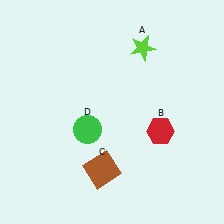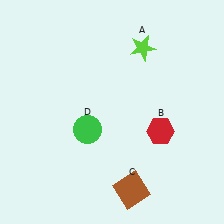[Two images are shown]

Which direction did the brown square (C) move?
The brown square (C) moved right.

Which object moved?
The brown square (C) moved right.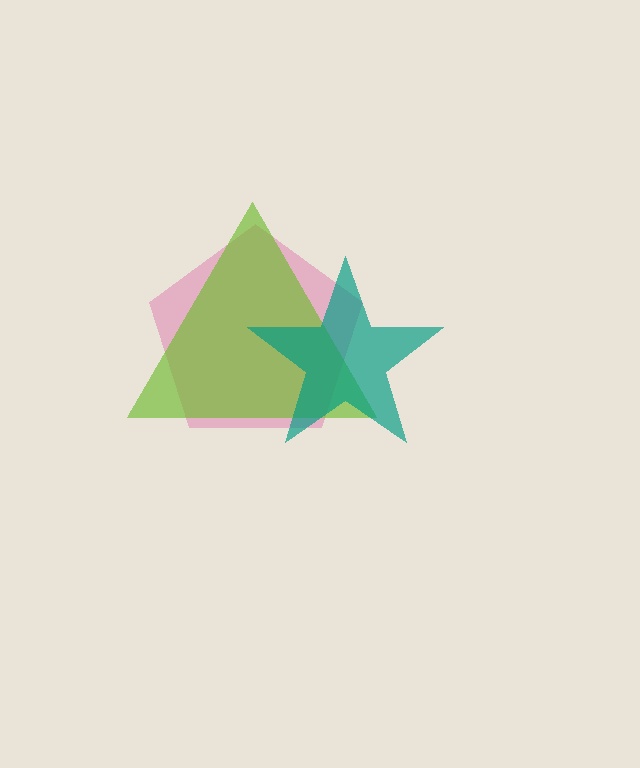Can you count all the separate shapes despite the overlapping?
Yes, there are 3 separate shapes.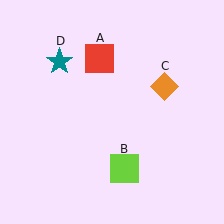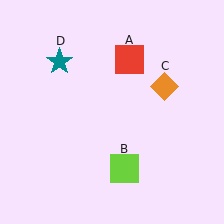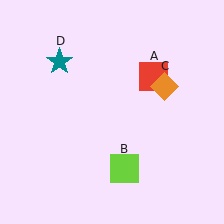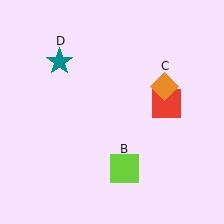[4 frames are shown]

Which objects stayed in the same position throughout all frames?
Lime square (object B) and orange diamond (object C) and teal star (object D) remained stationary.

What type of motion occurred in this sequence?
The red square (object A) rotated clockwise around the center of the scene.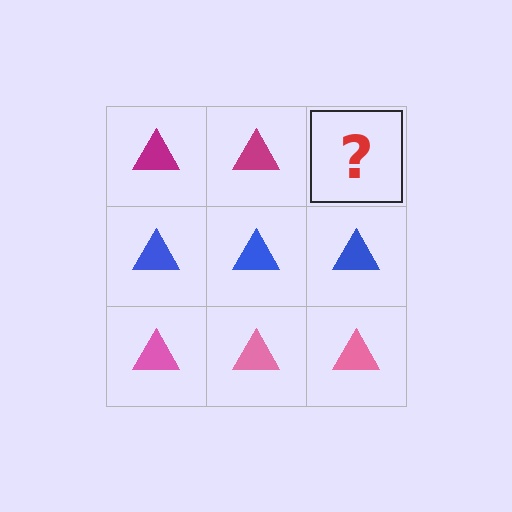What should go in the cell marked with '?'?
The missing cell should contain a magenta triangle.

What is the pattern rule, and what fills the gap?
The rule is that each row has a consistent color. The gap should be filled with a magenta triangle.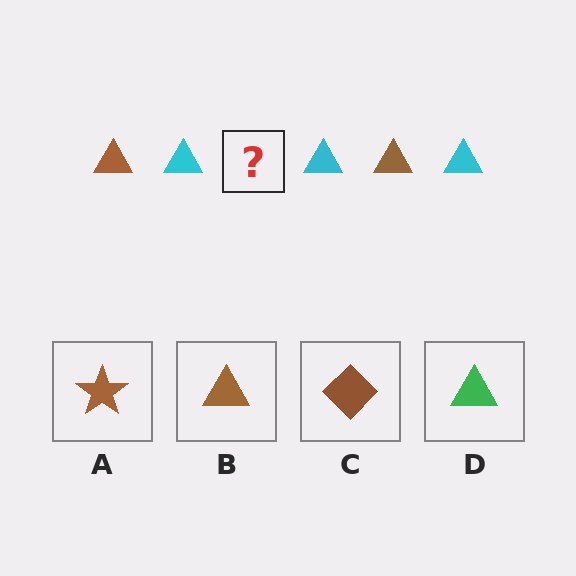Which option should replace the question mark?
Option B.